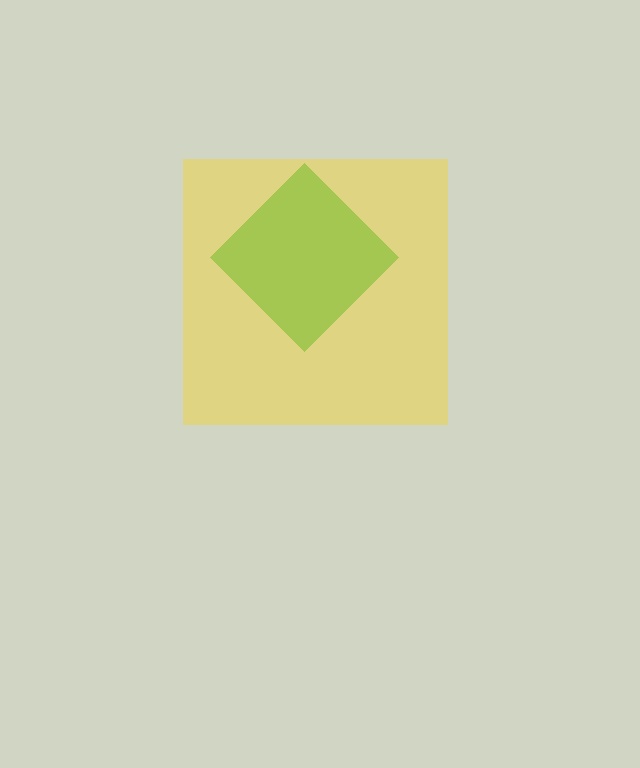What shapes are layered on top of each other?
The layered shapes are: a green diamond, a yellow square.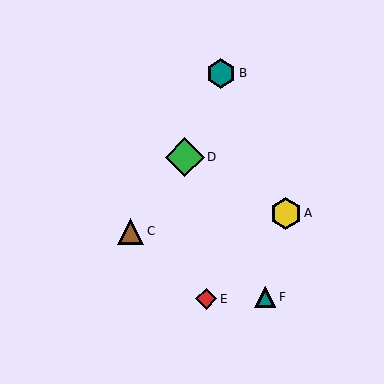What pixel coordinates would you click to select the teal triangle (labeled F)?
Click at (265, 297) to select the teal triangle F.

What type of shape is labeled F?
Shape F is a teal triangle.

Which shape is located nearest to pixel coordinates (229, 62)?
The teal hexagon (labeled B) at (221, 73) is nearest to that location.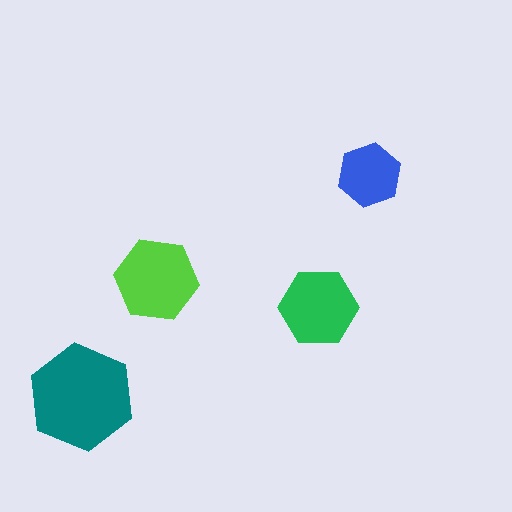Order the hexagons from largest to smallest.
the teal one, the lime one, the green one, the blue one.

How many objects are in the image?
There are 4 objects in the image.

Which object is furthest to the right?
The blue hexagon is rightmost.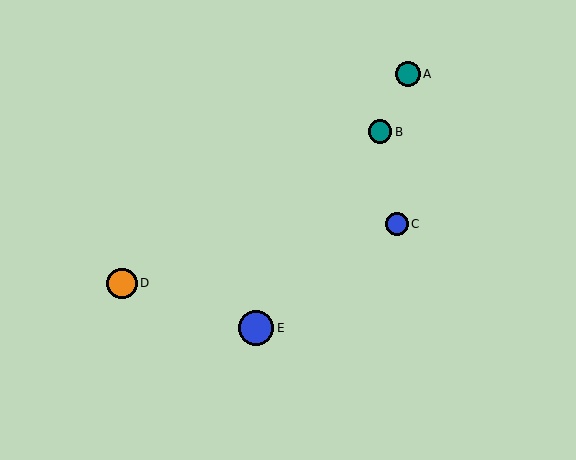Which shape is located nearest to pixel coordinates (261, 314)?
The blue circle (labeled E) at (256, 328) is nearest to that location.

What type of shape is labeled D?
Shape D is an orange circle.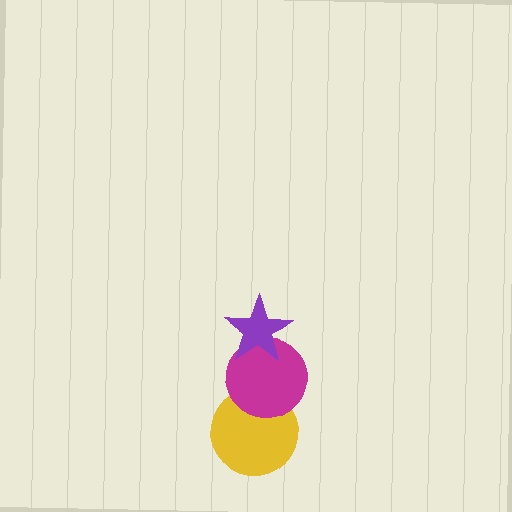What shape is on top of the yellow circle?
The magenta circle is on top of the yellow circle.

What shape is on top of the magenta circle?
The purple star is on top of the magenta circle.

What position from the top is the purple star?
The purple star is 1st from the top.